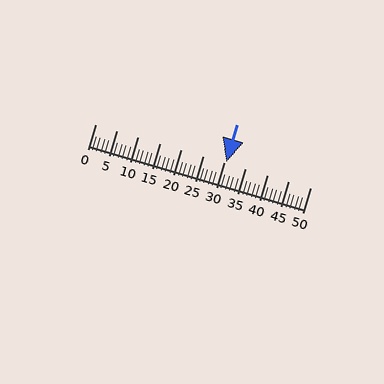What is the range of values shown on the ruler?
The ruler shows values from 0 to 50.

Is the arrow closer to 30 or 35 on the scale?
The arrow is closer to 30.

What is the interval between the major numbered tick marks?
The major tick marks are spaced 5 units apart.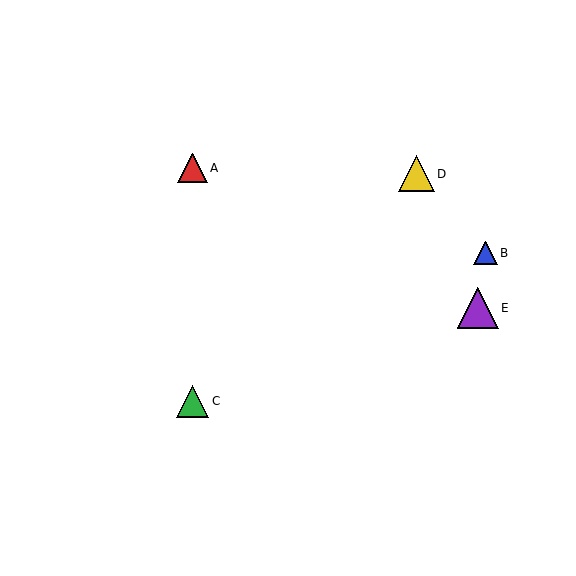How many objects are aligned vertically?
2 objects (A, C) are aligned vertically.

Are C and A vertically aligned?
Yes, both are at x≈193.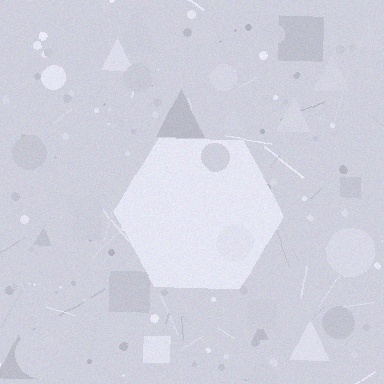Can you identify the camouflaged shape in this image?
The camouflaged shape is a hexagon.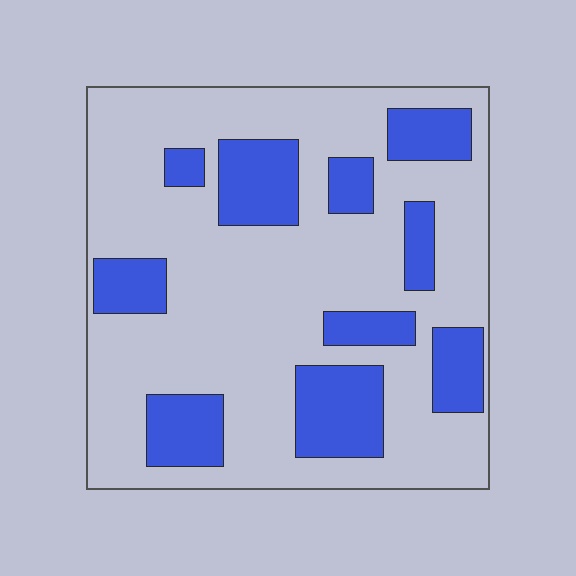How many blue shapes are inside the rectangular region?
10.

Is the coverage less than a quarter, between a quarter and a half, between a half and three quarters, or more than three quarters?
Between a quarter and a half.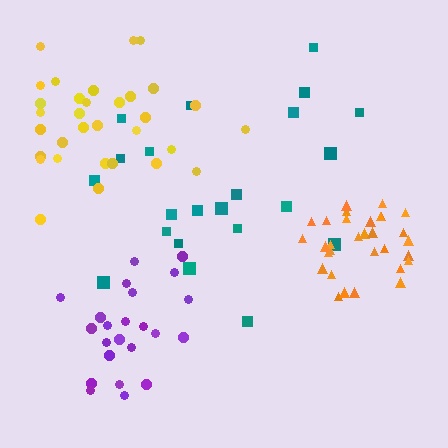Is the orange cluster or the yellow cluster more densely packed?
Orange.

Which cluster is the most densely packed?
Orange.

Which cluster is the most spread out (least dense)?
Teal.